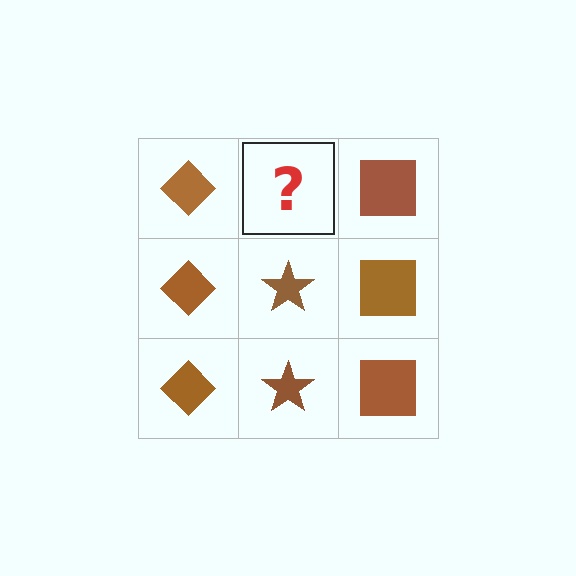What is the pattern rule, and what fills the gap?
The rule is that each column has a consistent shape. The gap should be filled with a brown star.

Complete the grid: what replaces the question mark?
The question mark should be replaced with a brown star.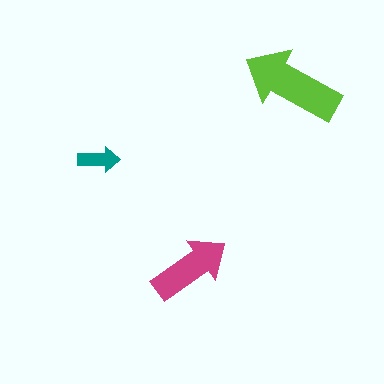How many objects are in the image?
There are 3 objects in the image.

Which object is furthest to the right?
The lime arrow is rightmost.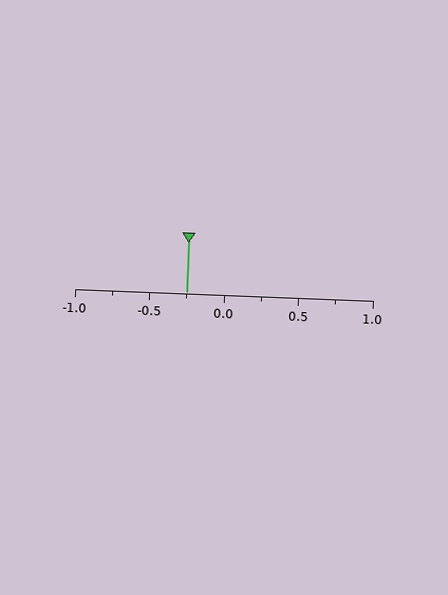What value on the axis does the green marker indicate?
The marker indicates approximately -0.25.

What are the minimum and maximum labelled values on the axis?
The axis runs from -1.0 to 1.0.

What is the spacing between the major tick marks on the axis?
The major ticks are spaced 0.5 apart.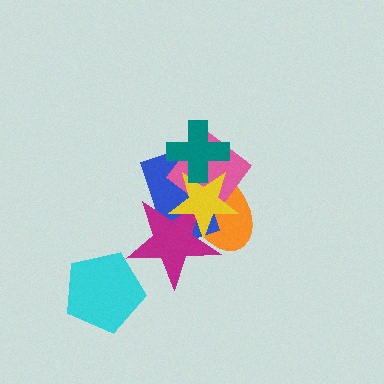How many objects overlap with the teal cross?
4 objects overlap with the teal cross.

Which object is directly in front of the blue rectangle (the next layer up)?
The pink diamond is directly in front of the blue rectangle.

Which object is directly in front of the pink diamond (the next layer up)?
The magenta star is directly in front of the pink diamond.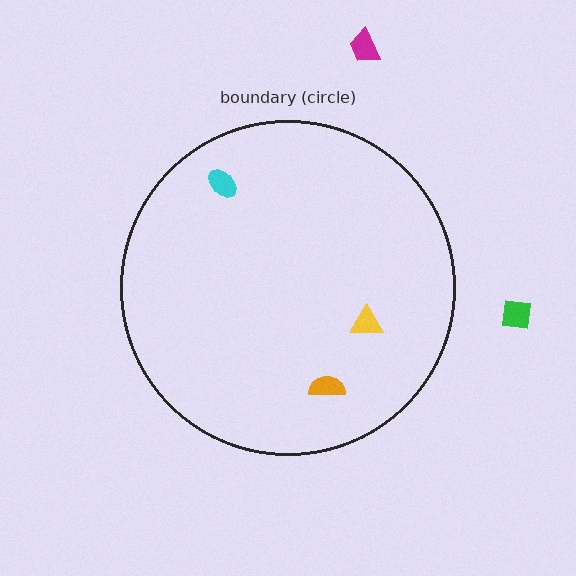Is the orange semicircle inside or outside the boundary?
Inside.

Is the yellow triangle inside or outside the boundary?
Inside.